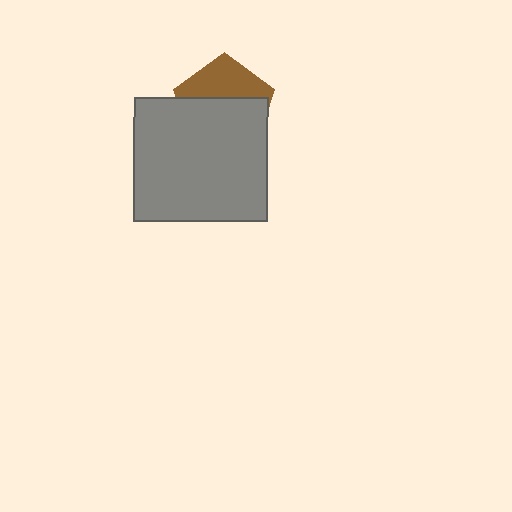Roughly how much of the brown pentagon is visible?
A small part of it is visible (roughly 40%).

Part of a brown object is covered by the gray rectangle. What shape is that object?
It is a pentagon.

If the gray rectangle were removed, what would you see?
You would see the complete brown pentagon.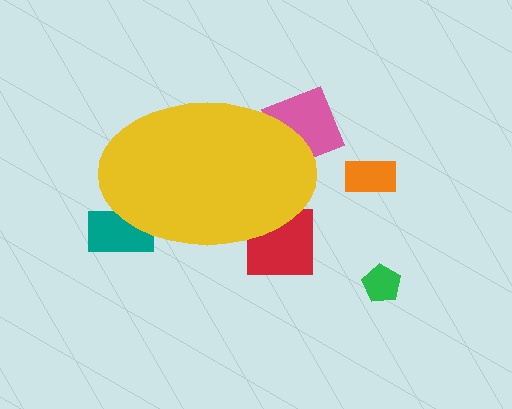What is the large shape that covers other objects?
A yellow ellipse.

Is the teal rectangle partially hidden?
Yes, the teal rectangle is partially hidden behind the yellow ellipse.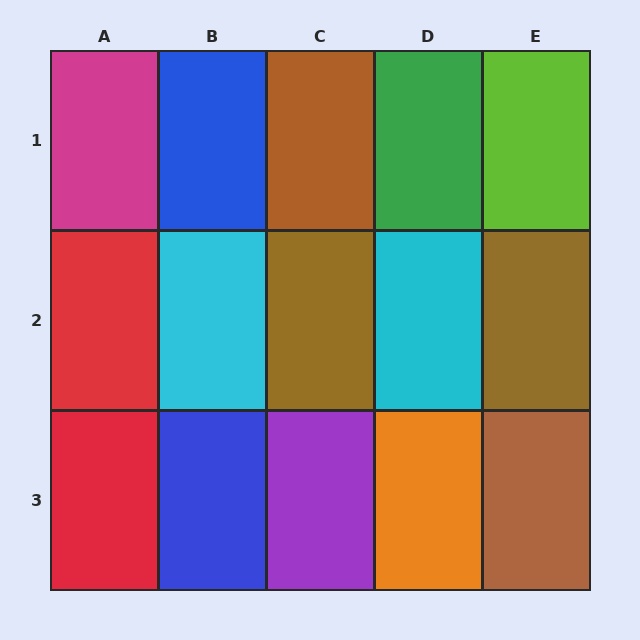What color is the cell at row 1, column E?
Lime.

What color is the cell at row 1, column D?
Green.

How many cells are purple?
1 cell is purple.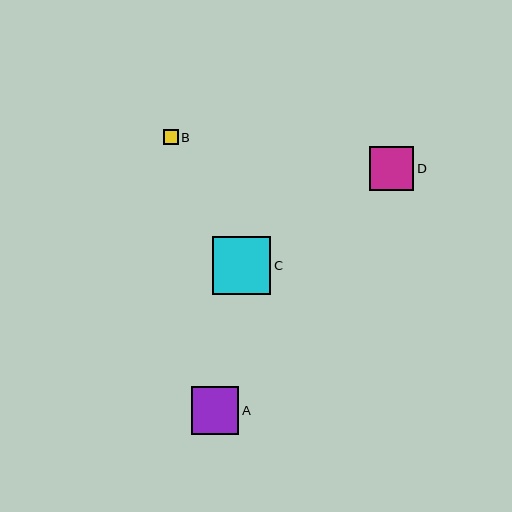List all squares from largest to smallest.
From largest to smallest: C, A, D, B.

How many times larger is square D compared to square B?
Square D is approximately 2.9 times the size of square B.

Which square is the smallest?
Square B is the smallest with a size of approximately 15 pixels.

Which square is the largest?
Square C is the largest with a size of approximately 58 pixels.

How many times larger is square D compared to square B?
Square D is approximately 2.9 times the size of square B.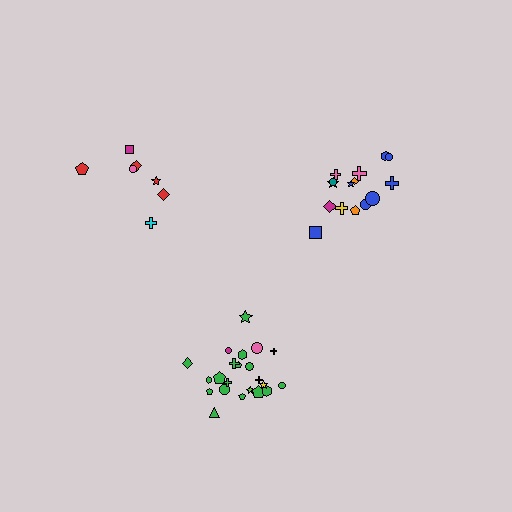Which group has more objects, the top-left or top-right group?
The top-right group.